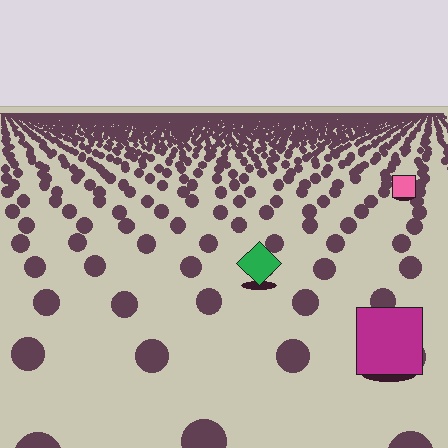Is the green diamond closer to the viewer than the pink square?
Yes. The green diamond is closer — you can tell from the texture gradient: the ground texture is coarser near it.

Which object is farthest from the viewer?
The pink square is farthest from the viewer. It appears smaller and the ground texture around it is denser.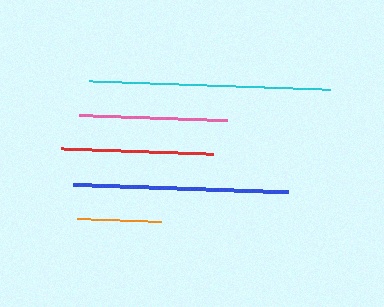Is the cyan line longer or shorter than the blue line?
The cyan line is longer than the blue line.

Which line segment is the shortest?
The orange line is the shortest at approximately 84 pixels.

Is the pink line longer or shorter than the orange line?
The pink line is longer than the orange line.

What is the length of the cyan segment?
The cyan segment is approximately 241 pixels long.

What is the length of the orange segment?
The orange segment is approximately 84 pixels long.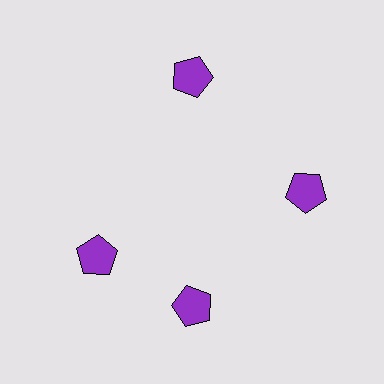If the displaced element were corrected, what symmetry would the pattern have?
It would have 4-fold rotational symmetry — the pattern would map onto itself every 90 degrees.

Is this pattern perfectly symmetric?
No. The 4 purple pentagons are arranged in a ring, but one element near the 9 o'clock position is rotated out of alignment along the ring, breaking the 4-fold rotational symmetry.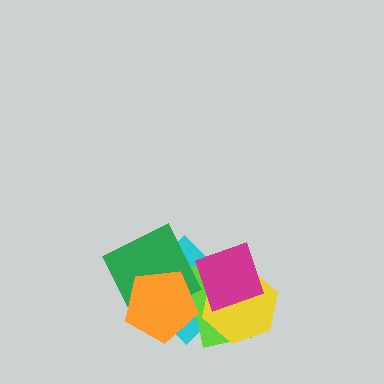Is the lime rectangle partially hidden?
Yes, it is partially covered by another shape.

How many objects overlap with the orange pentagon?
3 objects overlap with the orange pentagon.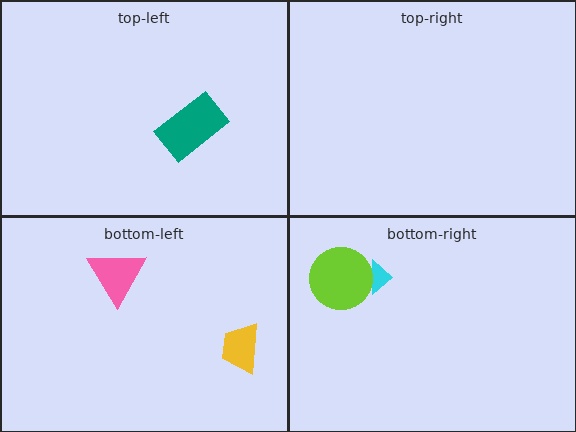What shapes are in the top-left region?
The teal rectangle.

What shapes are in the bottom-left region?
The pink triangle, the yellow trapezoid.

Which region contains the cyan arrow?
The bottom-right region.